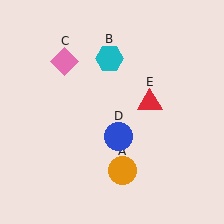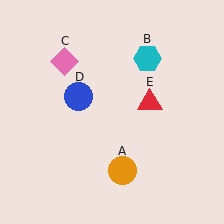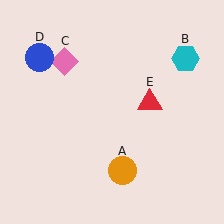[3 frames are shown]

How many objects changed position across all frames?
2 objects changed position: cyan hexagon (object B), blue circle (object D).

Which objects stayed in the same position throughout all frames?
Orange circle (object A) and pink diamond (object C) and red triangle (object E) remained stationary.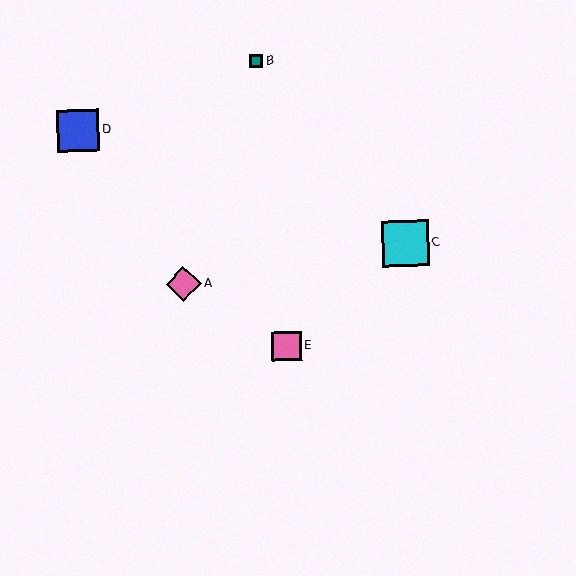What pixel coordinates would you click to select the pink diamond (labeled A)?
Click at (184, 284) to select the pink diamond A.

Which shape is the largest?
The cyan square (labeled C) is the largest.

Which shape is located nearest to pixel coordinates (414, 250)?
The cyan square (labeled C) at (405, 243) is nearest to that location.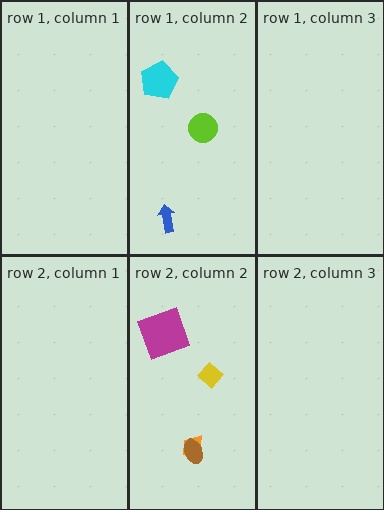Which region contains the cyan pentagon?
The row 1, column 2 region.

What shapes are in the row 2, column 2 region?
The orange trapezoid, the brown ellipse, the magenta square, the yellow diamond.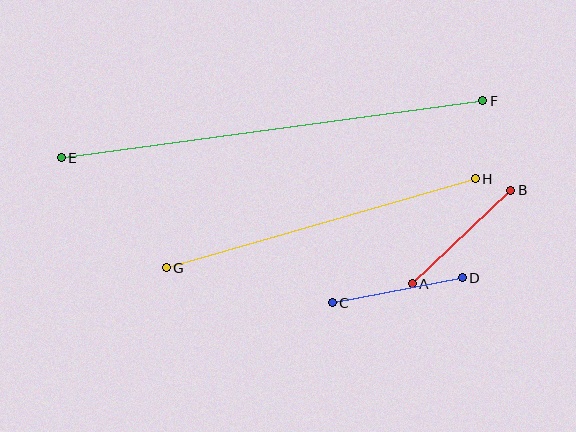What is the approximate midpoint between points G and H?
The midpoint is at approximately (321, 223) pixels.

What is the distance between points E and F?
The distance is approximately 425 pixels.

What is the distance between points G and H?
The distance is approximately 321 pixels.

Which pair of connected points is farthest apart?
Points E and F are farthest apart.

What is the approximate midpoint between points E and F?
The midpoint is at approximately (272, 129) pixels.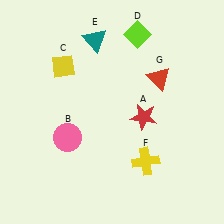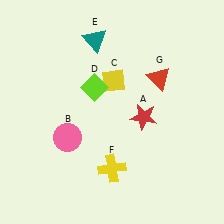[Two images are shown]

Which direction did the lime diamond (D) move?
The lime diamond (D) moved down.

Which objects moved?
The objects that moved are: the yellow diamond (C), the lime diamond (D), the yellow cross (F).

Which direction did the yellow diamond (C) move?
The yellow diamond (C) moved right.